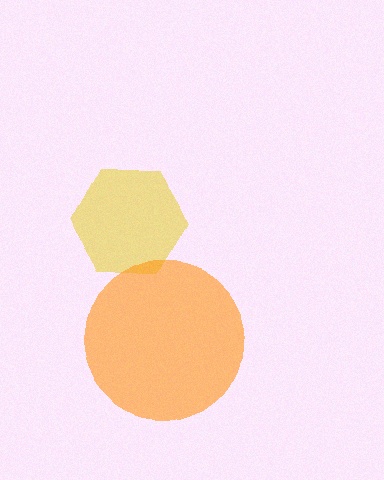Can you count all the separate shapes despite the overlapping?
Yes, there are 2 separate shapes.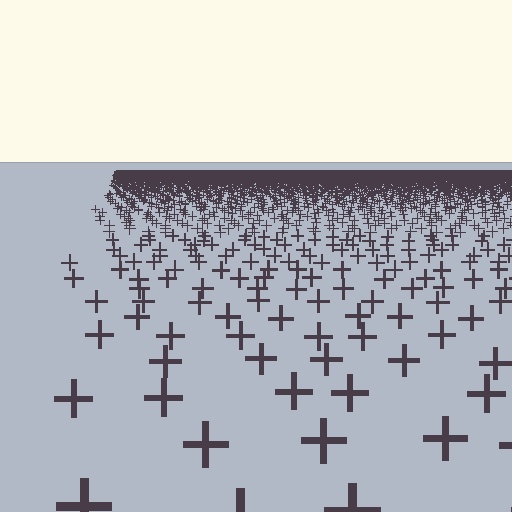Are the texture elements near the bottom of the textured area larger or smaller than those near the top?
Larger. Near the bottom, elements are closer to the viewer and appear at a bigger on-screen size.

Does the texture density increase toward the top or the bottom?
Density increases toward the top.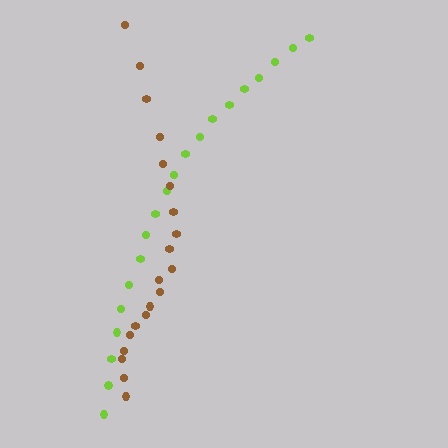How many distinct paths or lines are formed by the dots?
There are 2 distinct paths.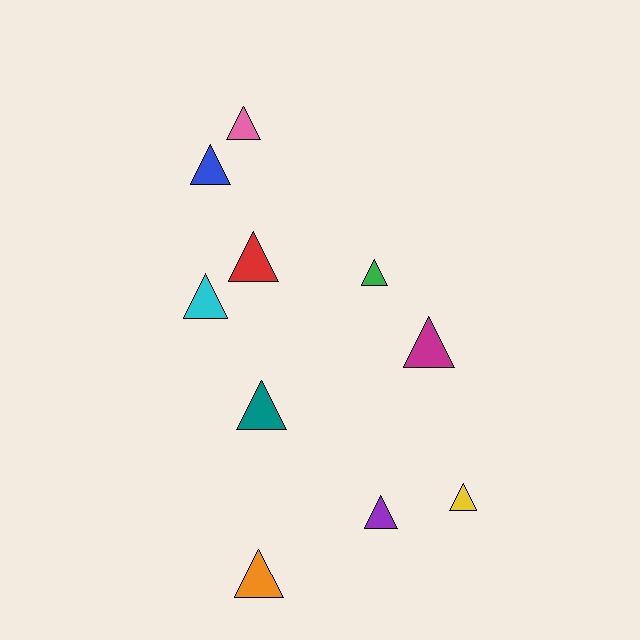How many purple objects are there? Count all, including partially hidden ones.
There is 1 purple object.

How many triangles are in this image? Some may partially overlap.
There are 10 triangles.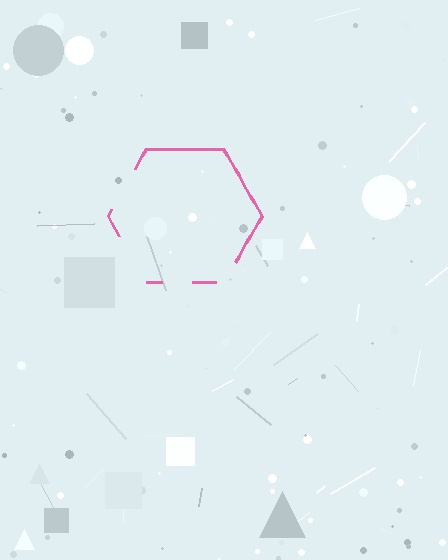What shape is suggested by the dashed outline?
The dashed outline suggests a hexagon.